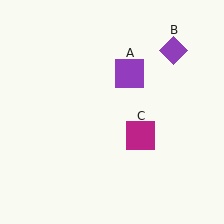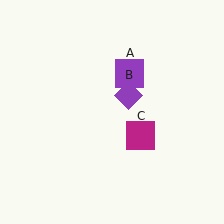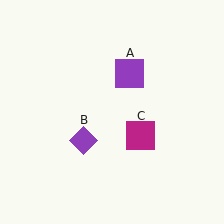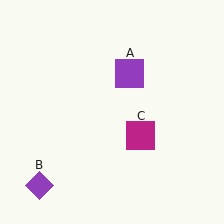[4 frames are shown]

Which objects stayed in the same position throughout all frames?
Purple square (object A) and magenta square (object C) remained stationary.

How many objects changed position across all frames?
1 object changed position: purple diamond (object B).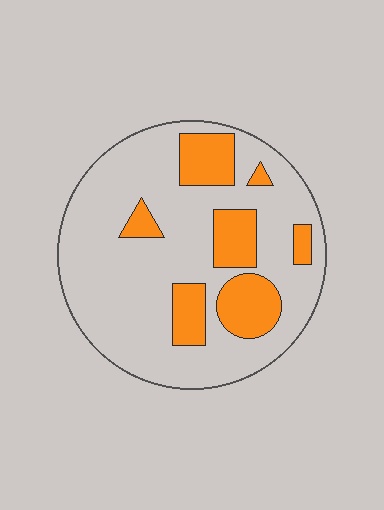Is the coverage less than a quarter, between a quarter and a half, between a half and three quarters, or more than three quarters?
Less than a quarter.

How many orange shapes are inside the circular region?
7.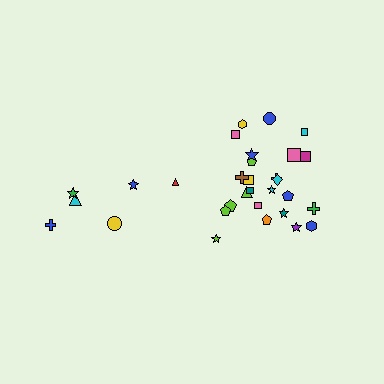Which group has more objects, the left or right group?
The right group.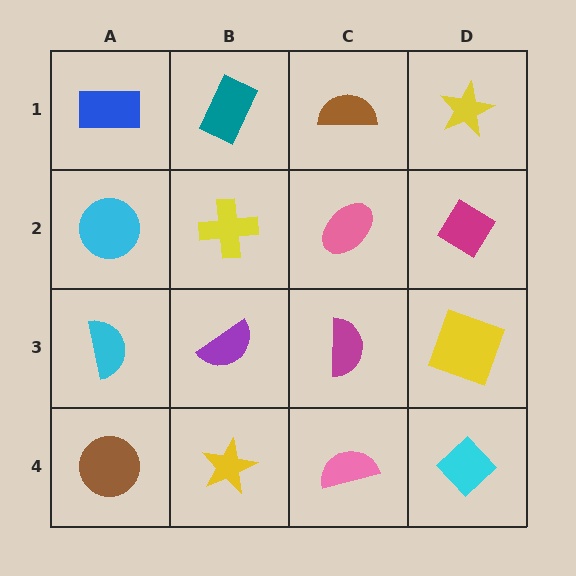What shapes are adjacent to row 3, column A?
A cyan circle (row 2, column A), a brown circle (row 4, column A), a purple semicircle (row 3, column B).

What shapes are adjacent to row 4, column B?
A purple semicircle (row 3, column B), a brown circle (row 4, column A), a pink semicircle (row 4, column C).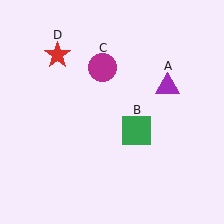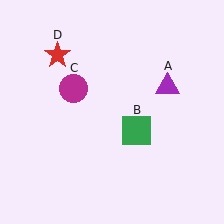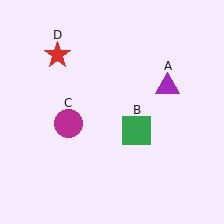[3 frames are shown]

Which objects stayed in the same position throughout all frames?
Purple triangle (object A) and green square (object B) and red star (object D) remained stationary.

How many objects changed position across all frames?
1 object changed position: magenta circle (object C).